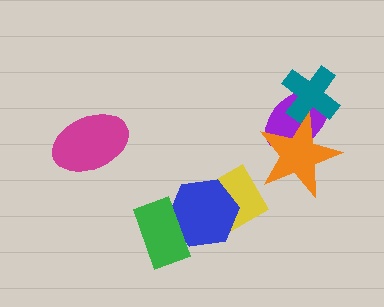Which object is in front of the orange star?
The teal cross is in front of the orange star.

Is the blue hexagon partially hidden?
Yes, it is partially covered by another shape.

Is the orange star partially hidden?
Yes, it is partially covered by another shape.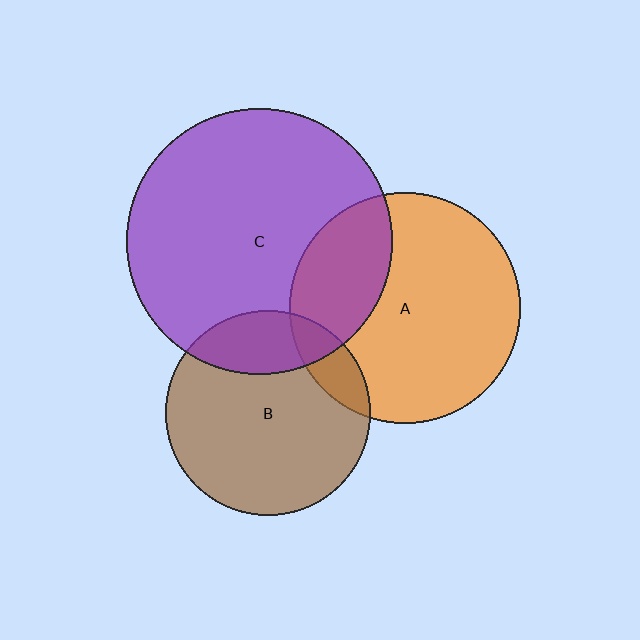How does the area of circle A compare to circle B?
Approximately 1.3 times.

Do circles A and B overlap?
Yes.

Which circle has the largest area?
Circle C (purple).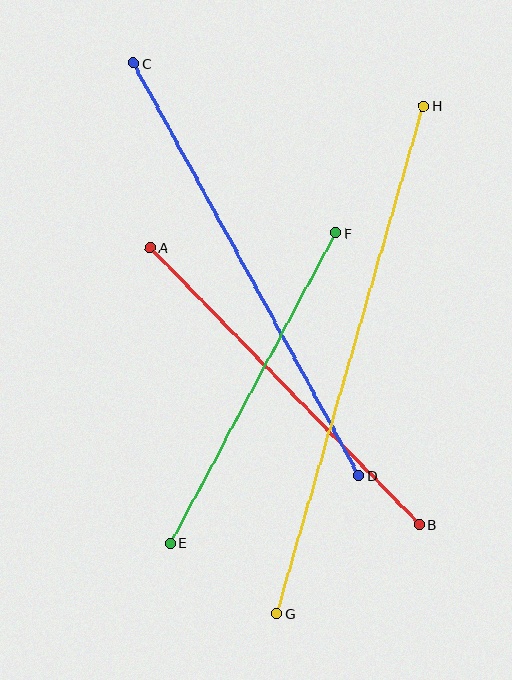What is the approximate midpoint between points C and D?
The midpoint is at approximately (246, 270) pixels.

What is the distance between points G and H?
The distance is approximately 528 pixels.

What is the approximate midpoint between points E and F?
The midpoint is at approximately (253, 388) pixels.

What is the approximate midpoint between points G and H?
The midpoint is at approximately (350, 359) pixels.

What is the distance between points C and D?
The distance is approximately 470 pixels.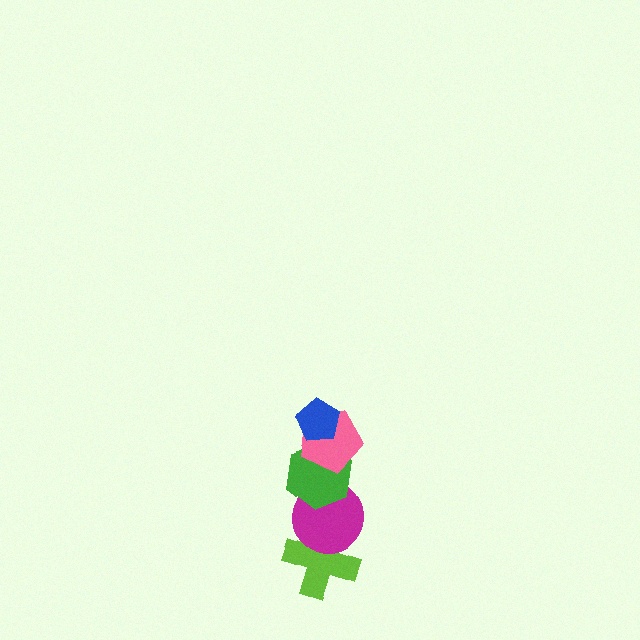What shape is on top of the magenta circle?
The green hexagon is on top of the magenta circle.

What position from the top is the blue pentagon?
The blue pentagon is 1st from the top.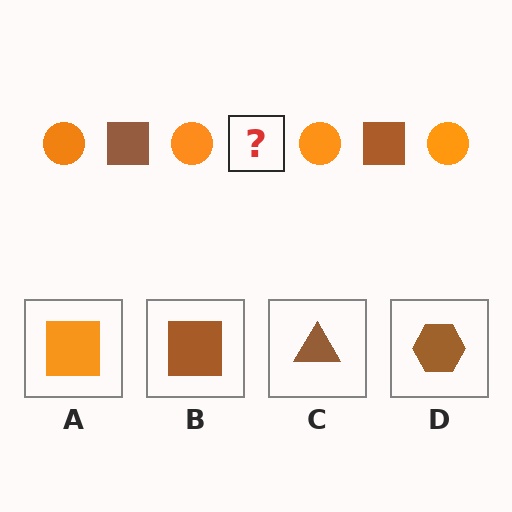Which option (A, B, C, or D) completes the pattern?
B.